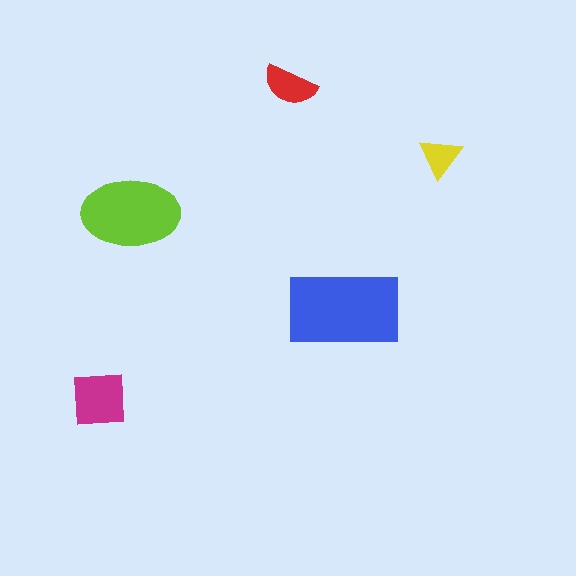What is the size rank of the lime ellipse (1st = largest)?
2nd.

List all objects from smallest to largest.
The yellow triangle, the red semicircle, the magenta square, the lime ellipse, the blue rectangle.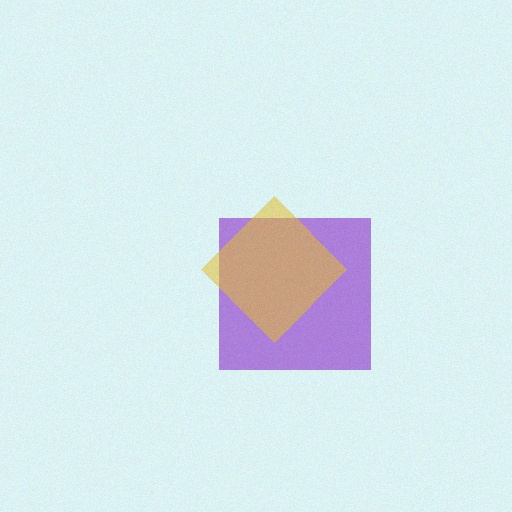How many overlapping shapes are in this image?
There are 2 overlapping shapes in the image.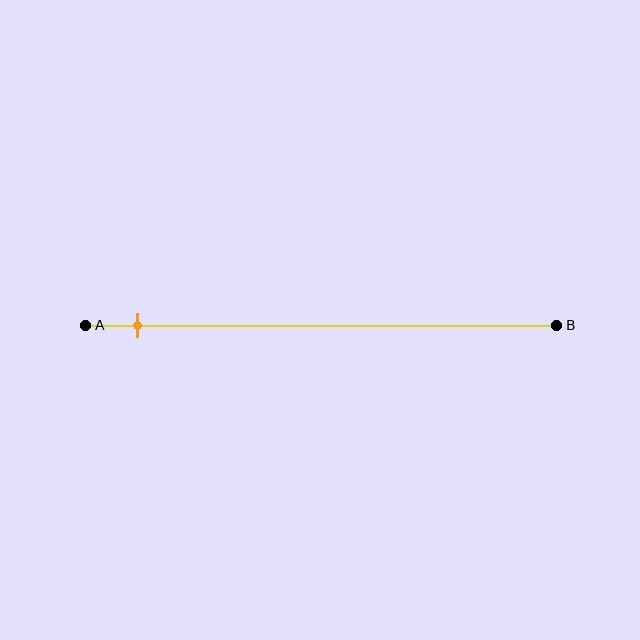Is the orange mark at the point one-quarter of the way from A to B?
No, the mark is at about 10% from A, not at the 25% one-quarter point.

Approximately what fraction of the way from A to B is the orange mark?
The orange mark is approximately 10% of the way from A to B.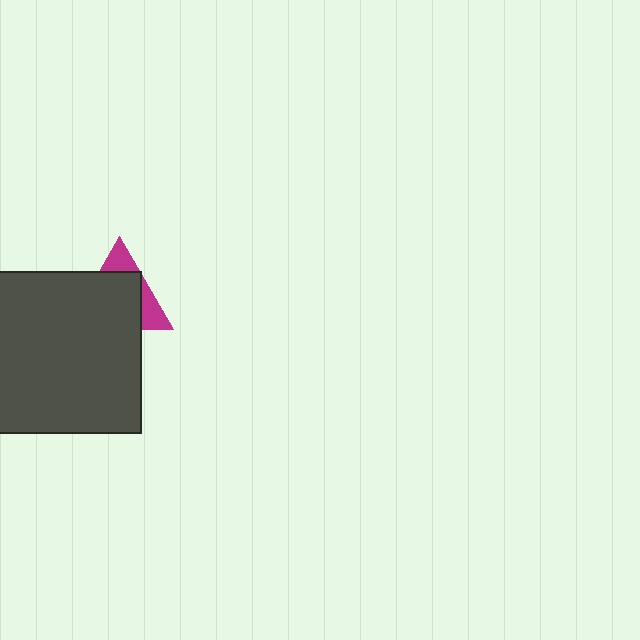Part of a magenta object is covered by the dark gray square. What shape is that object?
It is a triangle.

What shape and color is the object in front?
The object in front is a dark gray square.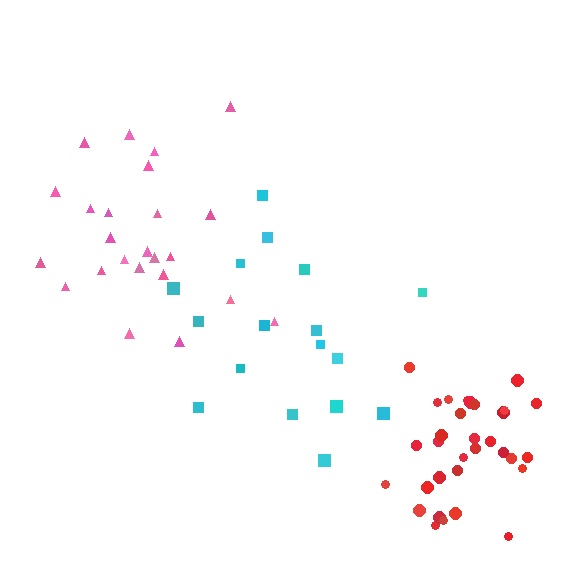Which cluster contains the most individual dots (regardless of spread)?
Red (32).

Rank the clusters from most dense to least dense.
red, pink, cyan.